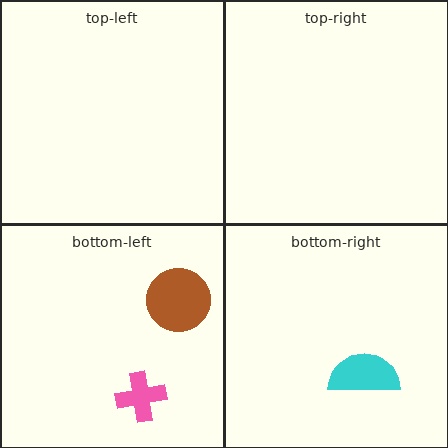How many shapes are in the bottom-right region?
1.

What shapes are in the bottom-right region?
The cyan semicircle.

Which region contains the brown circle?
The bottom-left region.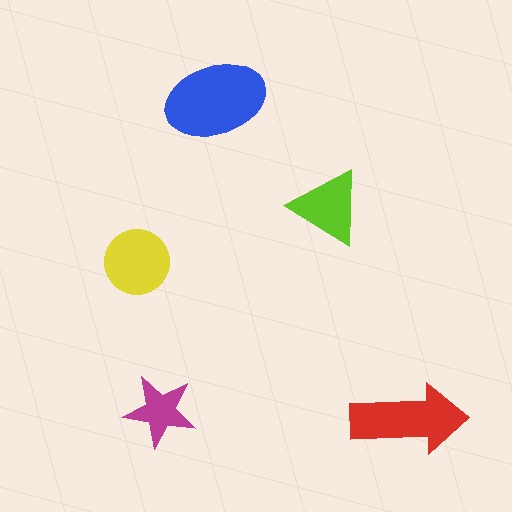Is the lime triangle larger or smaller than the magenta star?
Larger.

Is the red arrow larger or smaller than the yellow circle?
Larger.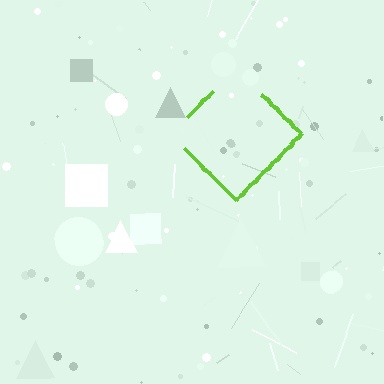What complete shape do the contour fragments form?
The contour fragments form a diamond.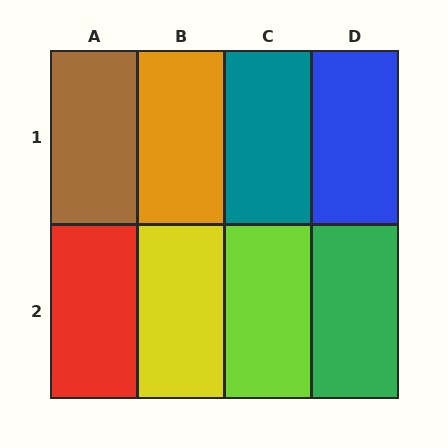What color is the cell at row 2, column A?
Red.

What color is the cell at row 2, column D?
Green.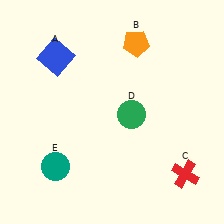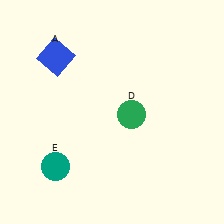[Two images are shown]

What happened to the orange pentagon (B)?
The orange pentagon (B) was removed in Image 2. It was in the top-right area of Image 1.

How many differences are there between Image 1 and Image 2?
There are 2 differences between the two images.